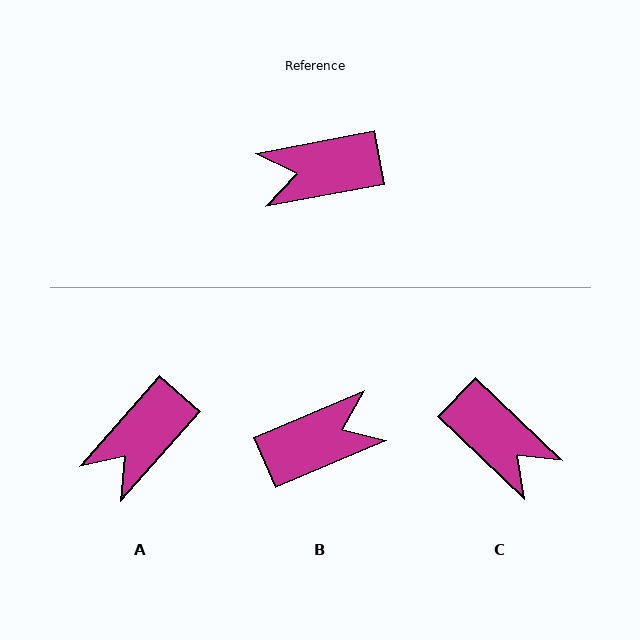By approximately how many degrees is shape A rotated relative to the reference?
Approximately 38 degrees counter-clockwise.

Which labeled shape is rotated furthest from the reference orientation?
B, about 168 degrees away.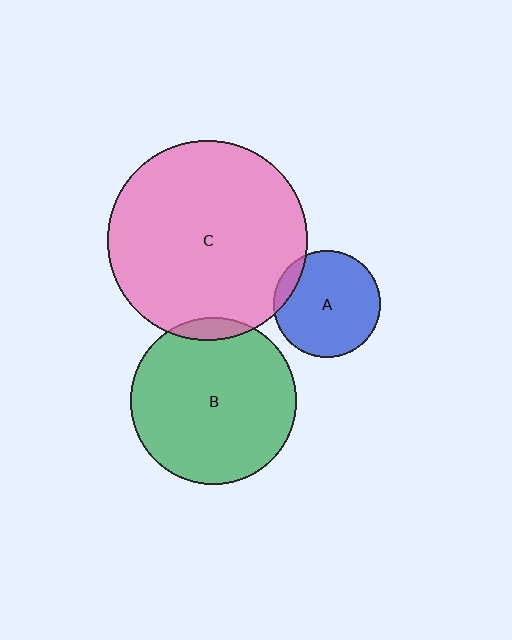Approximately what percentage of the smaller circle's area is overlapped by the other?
Approximately 5%.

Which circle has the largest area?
Circle C (pink).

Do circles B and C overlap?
Yes.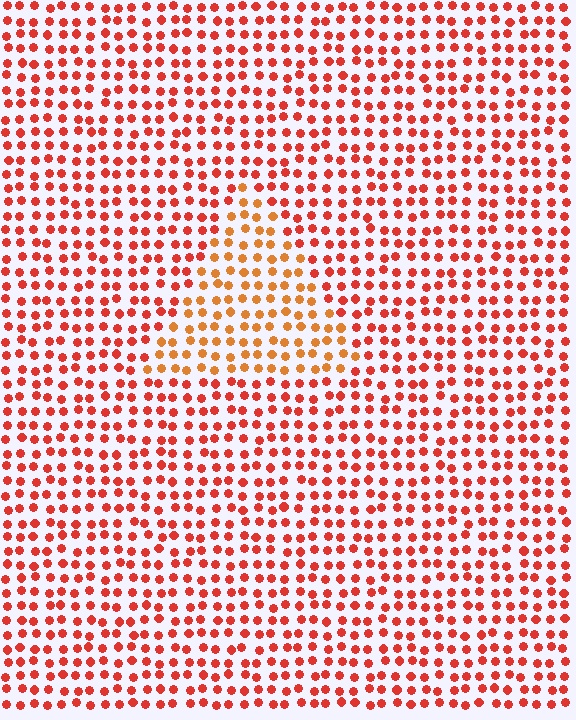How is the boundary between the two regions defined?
The boundary is defined purely by a slight shift in hue (about 27 degrees). Spacing, size, and orientation are identical on both sides.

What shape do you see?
I see a triangle.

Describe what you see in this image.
The image is filled with small red elements in a uniform arrangement. A triangle-shaped region is visible where the elements are tinted to a slightly different hue, forming a subtle color boundary.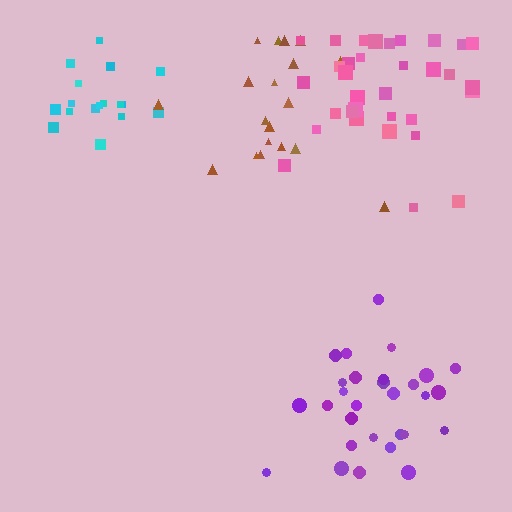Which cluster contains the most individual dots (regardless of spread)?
Pink (34).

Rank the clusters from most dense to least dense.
purple, cyan, pink, brown.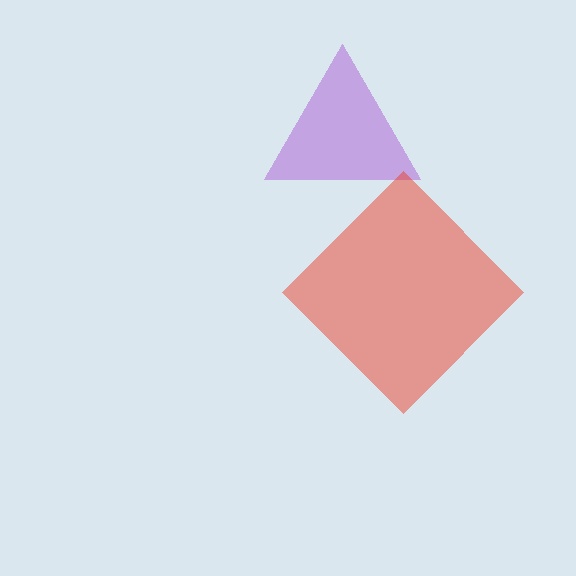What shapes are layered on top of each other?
The layered shapes are: a purple triangle, a red diamond.